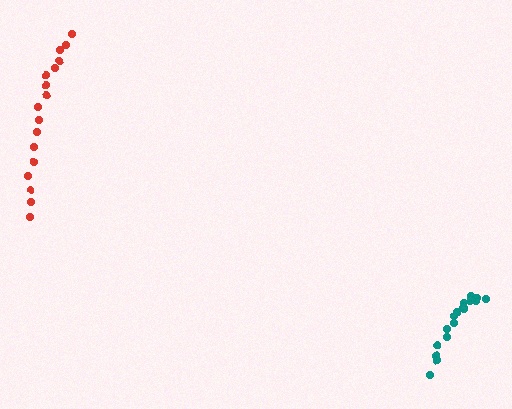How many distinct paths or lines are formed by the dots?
There are 2 distinct paths.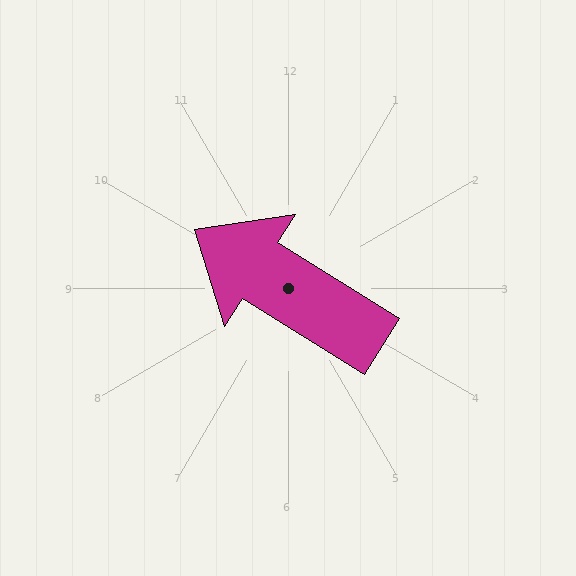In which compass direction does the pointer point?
Northwest.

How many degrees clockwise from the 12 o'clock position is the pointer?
Approximately 302 degrees.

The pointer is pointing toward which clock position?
Roughly 10 o'clock.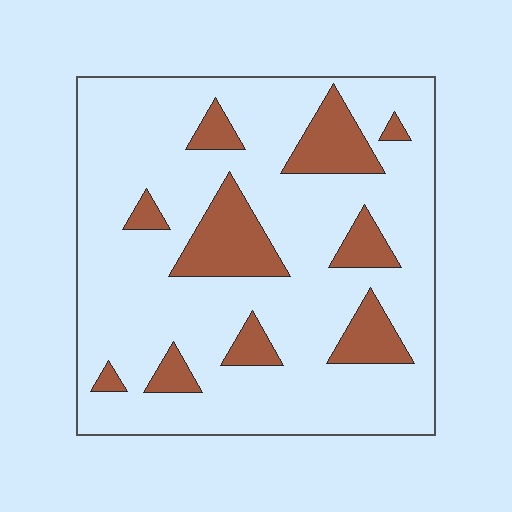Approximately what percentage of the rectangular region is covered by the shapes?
Approximately 20%.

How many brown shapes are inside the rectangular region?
10.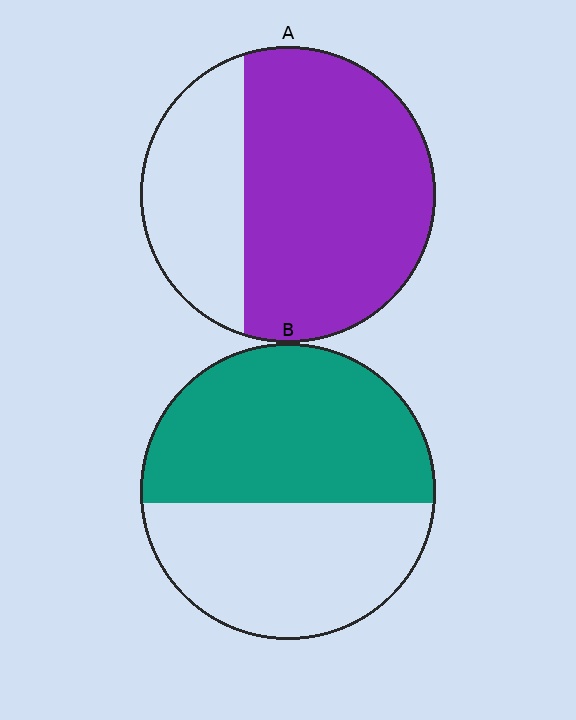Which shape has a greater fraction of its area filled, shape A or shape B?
Shape A.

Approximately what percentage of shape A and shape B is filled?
A is approximately 70% and B is approximately 55%.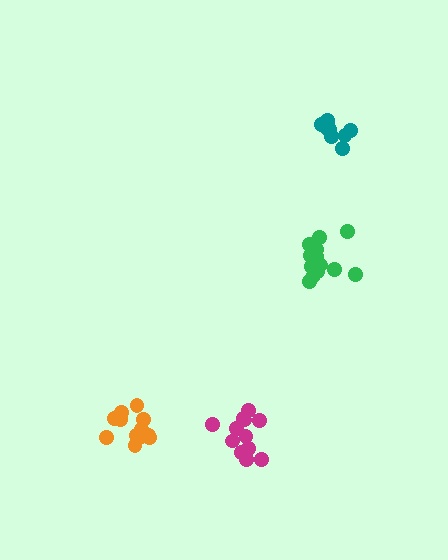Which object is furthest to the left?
The orange cluster is leftmost.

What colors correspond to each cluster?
The clusters are colored: green, teal, magenta, orange.